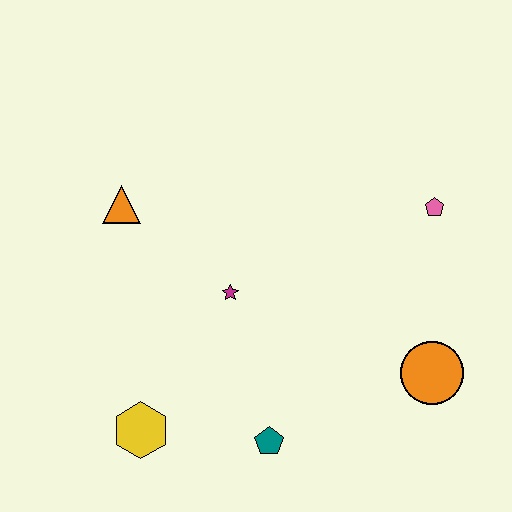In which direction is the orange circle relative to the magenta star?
The orange circle is to the right of the magenta star.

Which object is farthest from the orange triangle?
The orange circle is farthest from the orange triangle.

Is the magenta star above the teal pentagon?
Yes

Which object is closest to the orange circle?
The pink pentagon is closest to the orange circle.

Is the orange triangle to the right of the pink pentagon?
No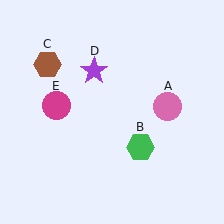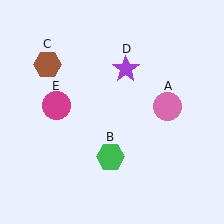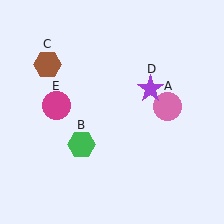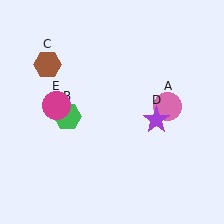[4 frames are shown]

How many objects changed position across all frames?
2 objects changed position: green hexagon (object B), purple star (object D).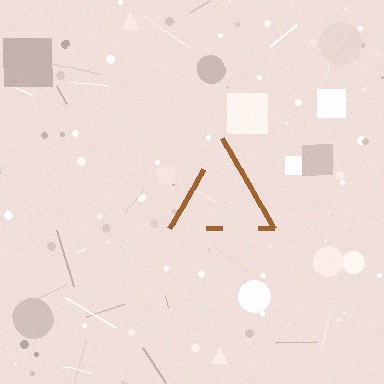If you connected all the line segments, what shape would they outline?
They would outline a triangle.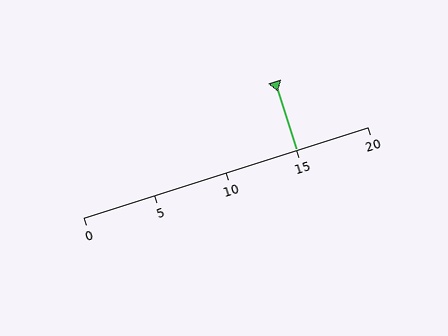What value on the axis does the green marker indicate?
The marker indicates approximately 15.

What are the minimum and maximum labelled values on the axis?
The axis runs from 0 to 20.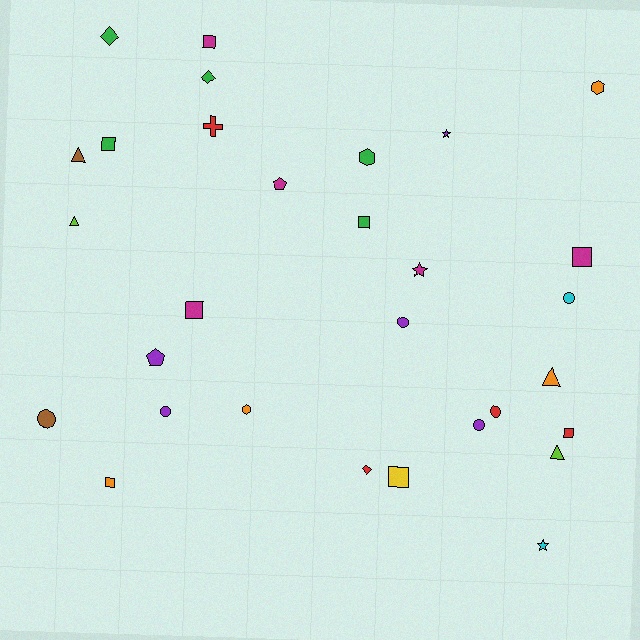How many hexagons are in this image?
There are 3 hexagons.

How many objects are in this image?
There are 30 objects.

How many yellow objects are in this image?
There is 1 yellow object.